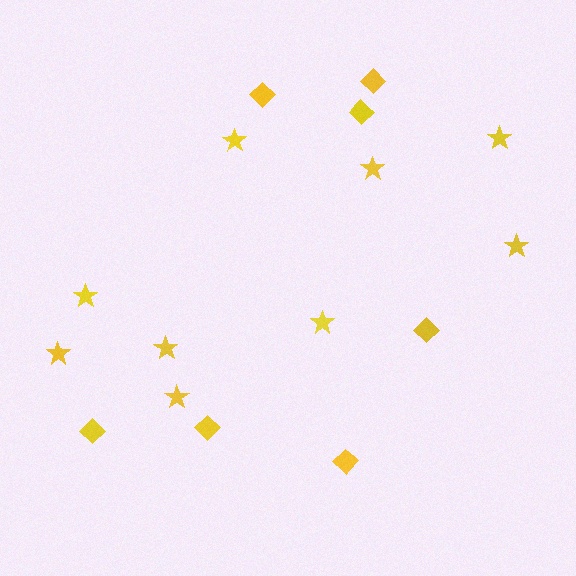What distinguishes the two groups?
There are 2 groups: one group of diamonds (7) and one group of stars (9).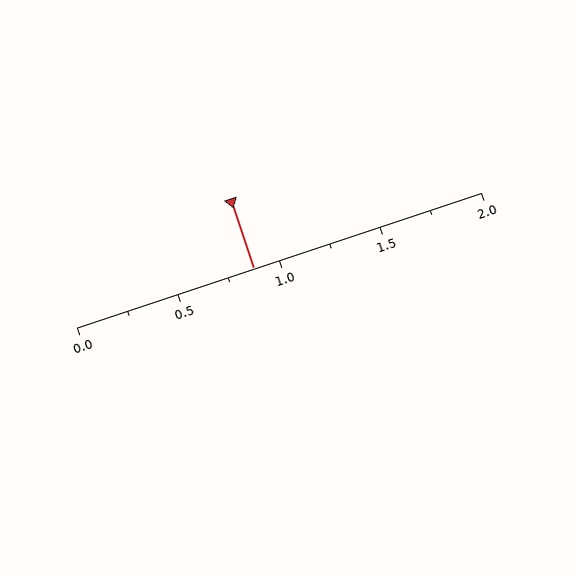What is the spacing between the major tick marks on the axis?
The major ticks are spaced 0.5 apart.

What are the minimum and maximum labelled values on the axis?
The axis runs from 0.0 to 2.0.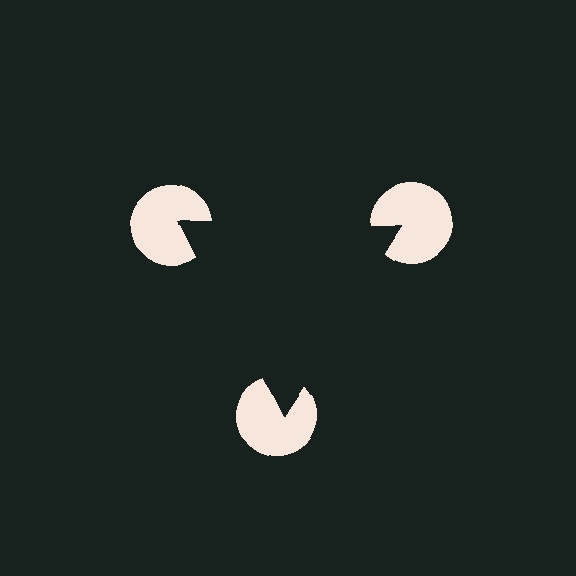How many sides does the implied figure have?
3 sides.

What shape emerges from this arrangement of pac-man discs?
An illusory triangle — its edges are inferred from the aligned wedge cuts in the pac-man discs, not physically drawn.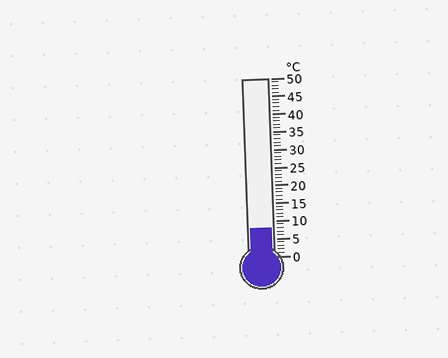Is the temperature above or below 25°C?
The temperature is below 25°C.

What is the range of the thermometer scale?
The thermometer scale ranges from 0°C to 50°C.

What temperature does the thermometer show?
The thermometer shows approximately 8°C.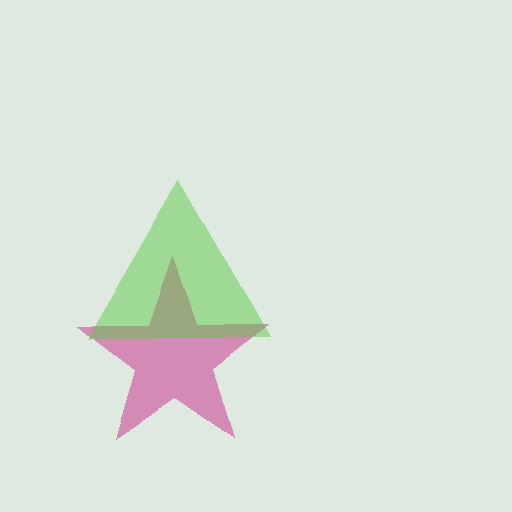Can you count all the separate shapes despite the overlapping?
Yes, there are 2 separate shapes.